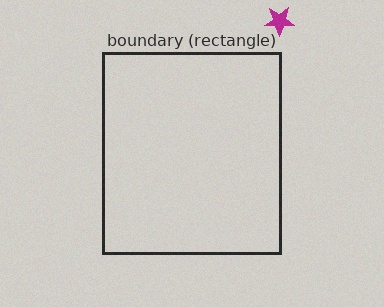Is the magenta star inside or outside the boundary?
Outside.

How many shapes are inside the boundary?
0 inside, 1 outside.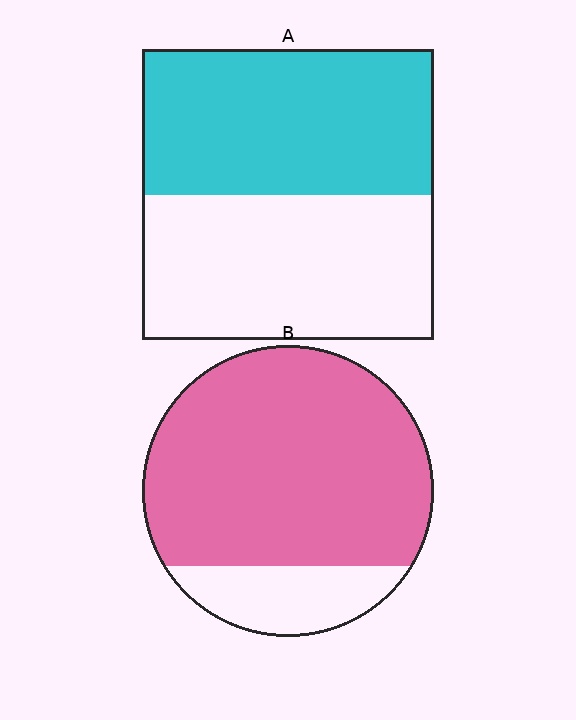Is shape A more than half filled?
Roughly half.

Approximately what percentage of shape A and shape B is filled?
A is approximately 50% and B is approximately 80%.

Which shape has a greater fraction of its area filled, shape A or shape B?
Shape B.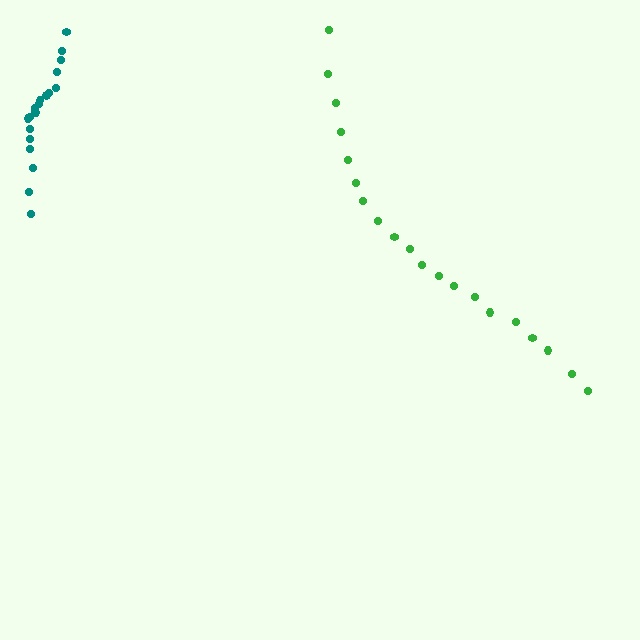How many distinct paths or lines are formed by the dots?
There are 2 distinct paths.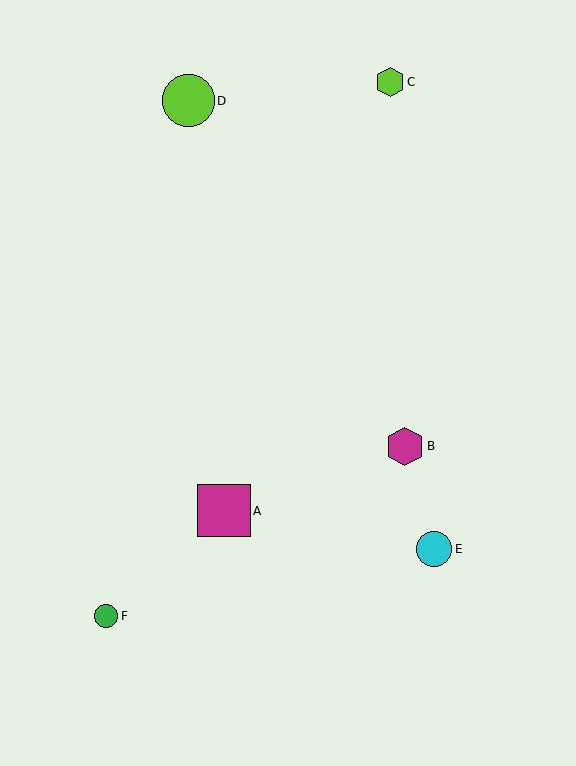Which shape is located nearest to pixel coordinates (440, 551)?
The cyan circle (labeled E) at (434, 549) is nearest to that location.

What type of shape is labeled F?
Shape F is a green circle.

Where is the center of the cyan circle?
The center of the cyan circle is at (434, 549).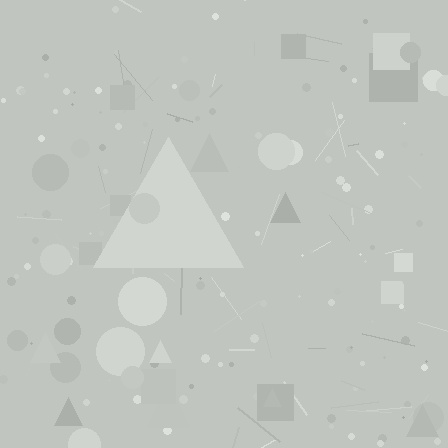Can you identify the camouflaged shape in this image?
The camouflaged shape is a triangle.